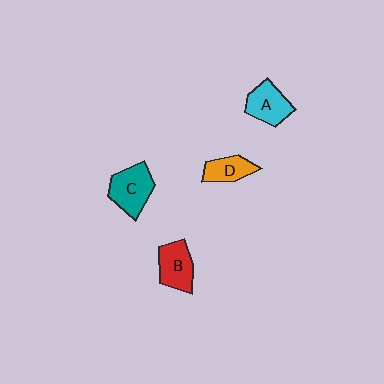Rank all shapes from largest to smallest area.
From largest to smallest: C (teal), B (red), A (cyan), D (orange).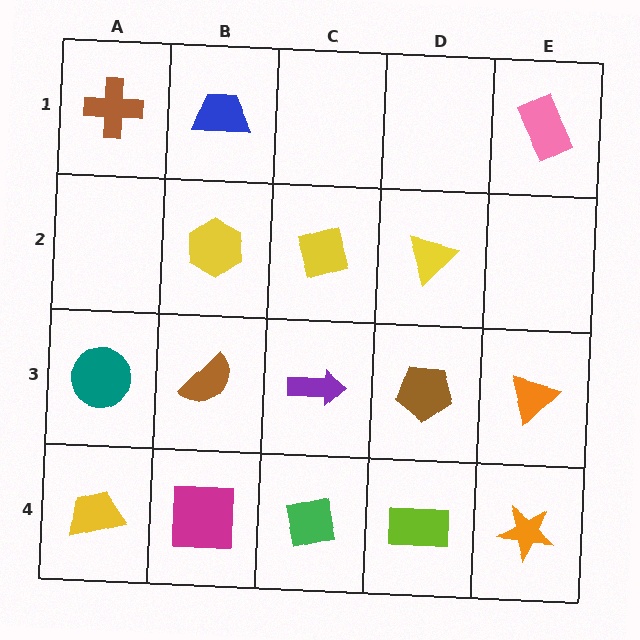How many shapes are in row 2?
3 shapes.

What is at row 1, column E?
A pink rectangle.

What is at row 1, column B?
A blue trapezoid.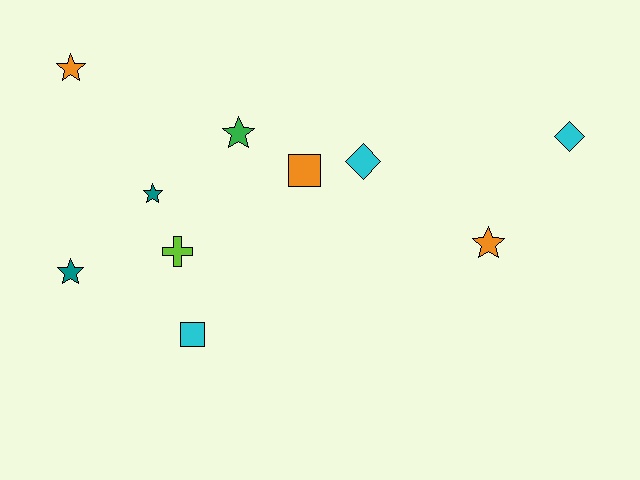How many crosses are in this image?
There is 1 cross.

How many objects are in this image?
There are 10 objects.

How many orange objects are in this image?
There are 3 orange objects.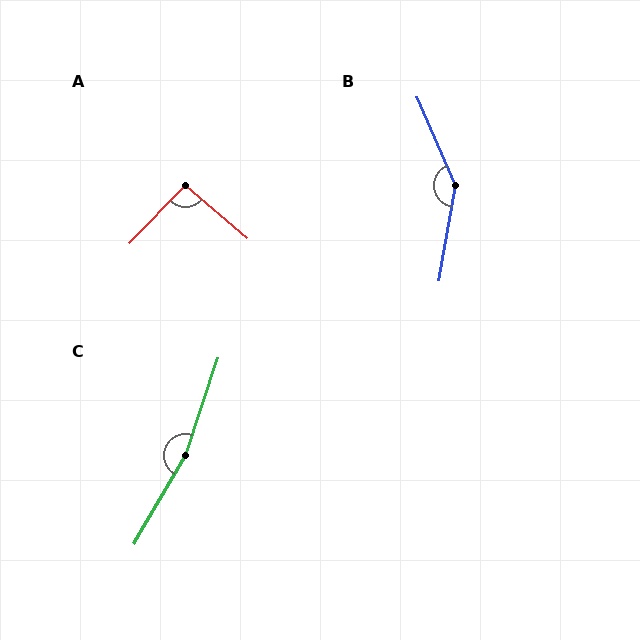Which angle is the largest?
C, at approximately 168 degrees.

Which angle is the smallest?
A, at approximately 94 degrees.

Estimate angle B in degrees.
Approximately 147 degrees.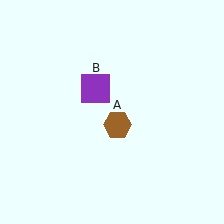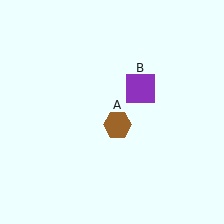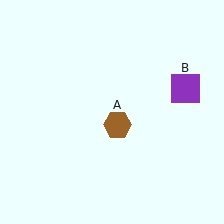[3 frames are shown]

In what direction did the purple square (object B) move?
The purple square (object B) moved right.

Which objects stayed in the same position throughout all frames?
Brown hexagon (object A) remained stationary.